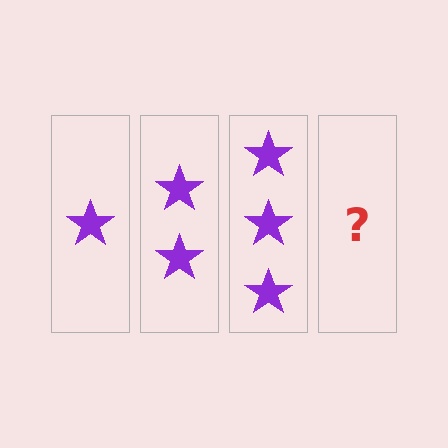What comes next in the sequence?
The next element should be 4 stars.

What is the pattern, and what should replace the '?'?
The pattern is that each step adds one more star. The '?' should be 4 stars.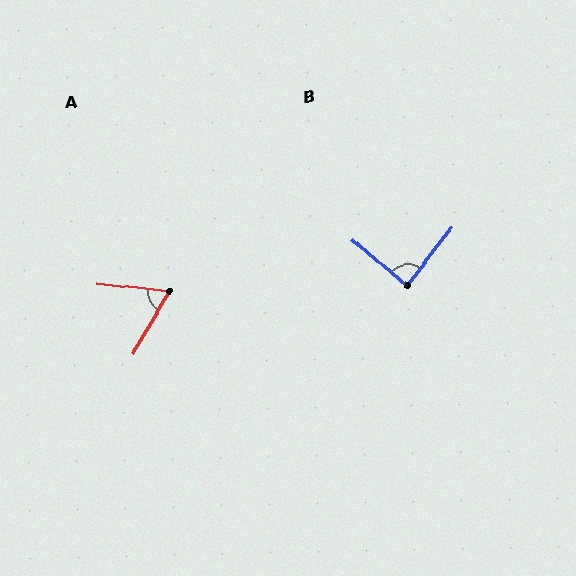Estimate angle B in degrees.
Approximately 87 degrees.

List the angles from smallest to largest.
A (65°), B (87°).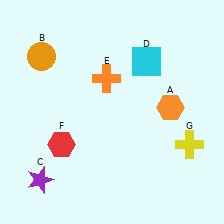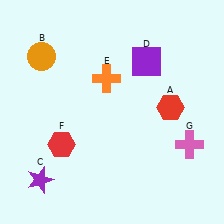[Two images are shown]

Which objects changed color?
A changed from orange to red. D changed from cyan to purple. G changed from yellow to pink.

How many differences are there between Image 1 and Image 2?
There are 3 differences between the two images.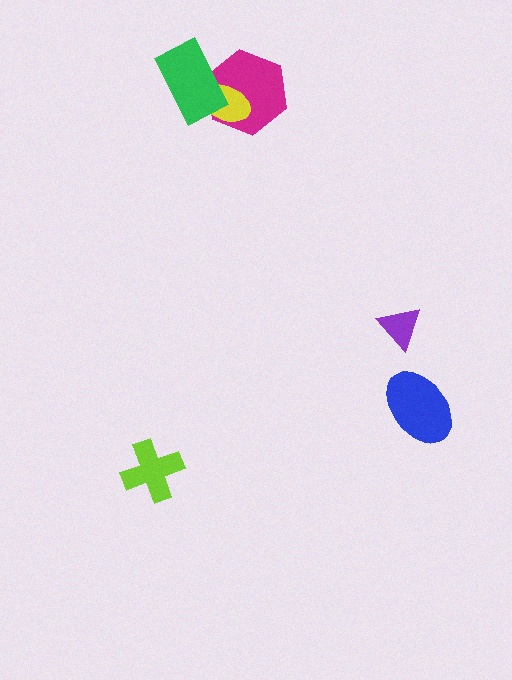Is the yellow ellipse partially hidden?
Yes, it is partially covered by another shape.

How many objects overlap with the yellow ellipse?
2 objects overlap with the yellow ellipse.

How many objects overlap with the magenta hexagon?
2 objects overlap with the magenta hexagon.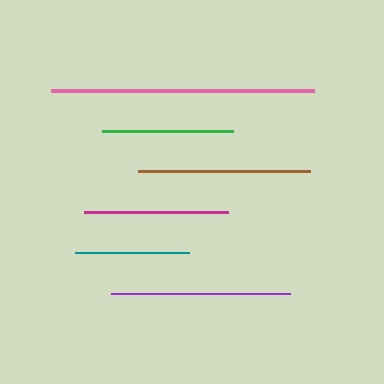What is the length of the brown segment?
The brown segment is approximately 172 pixels long.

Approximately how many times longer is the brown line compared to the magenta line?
The brown line is approximately 1.2 times the length of the magenta line.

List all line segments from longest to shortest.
From longest to shortest: pink, purple, brown, magenta, green, teal.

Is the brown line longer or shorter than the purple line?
The purple line is longer than the brown line.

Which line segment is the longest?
The pink line is the longest at approximately 263 pixels.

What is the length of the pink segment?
The pink segment is approximately 263 pixels long.